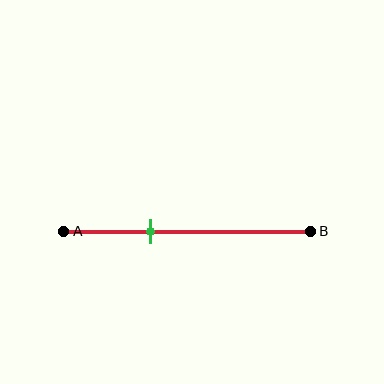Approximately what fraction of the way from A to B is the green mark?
The green mark is approximately 35% of the way from A to B.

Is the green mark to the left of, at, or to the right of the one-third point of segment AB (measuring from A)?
The green mark is approximately at the one-third point of segment AB.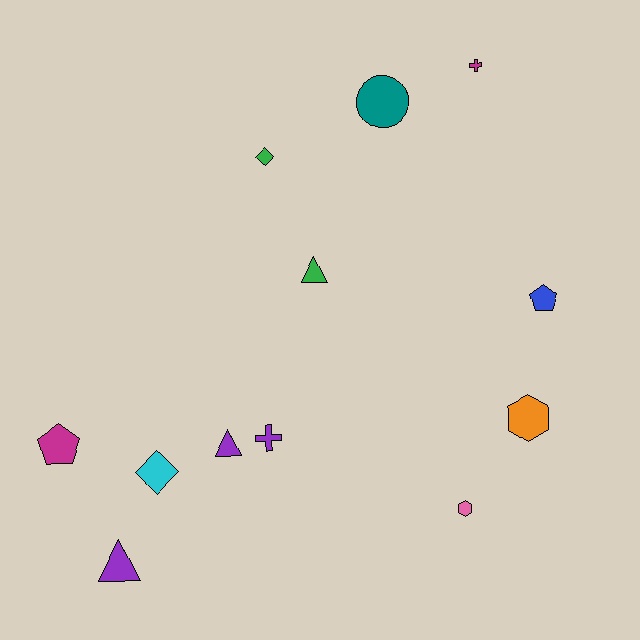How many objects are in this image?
There are 12 objects.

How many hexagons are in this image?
There are 2 hexagons.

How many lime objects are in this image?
There are no lime objects.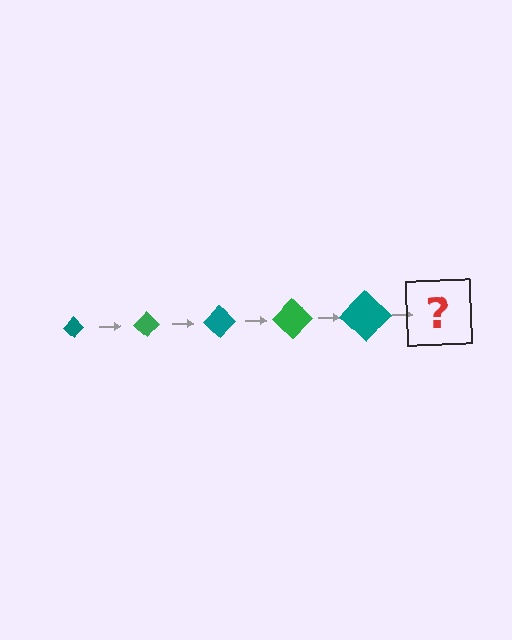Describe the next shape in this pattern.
It should be a green diamond, larger than the previous one.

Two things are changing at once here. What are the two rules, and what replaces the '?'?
The two rules are that the diamond grows larger each step and the color cycles through teal and green. The '?' should be a green diamond, larger than the previous one.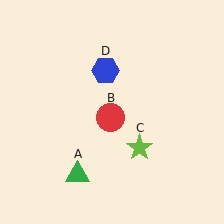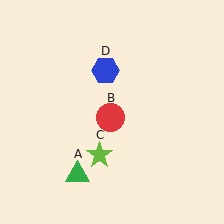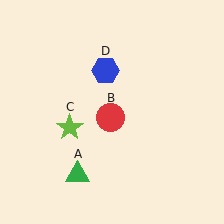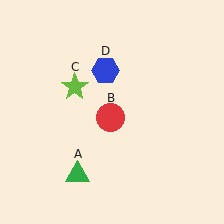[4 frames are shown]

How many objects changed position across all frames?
1 object changed position: lime star (object C).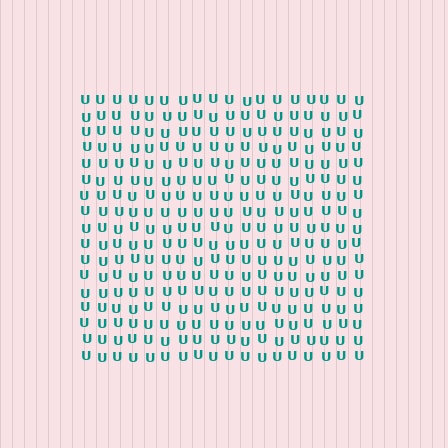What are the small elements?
The small elements are letter U's.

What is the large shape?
The large shape is a square.